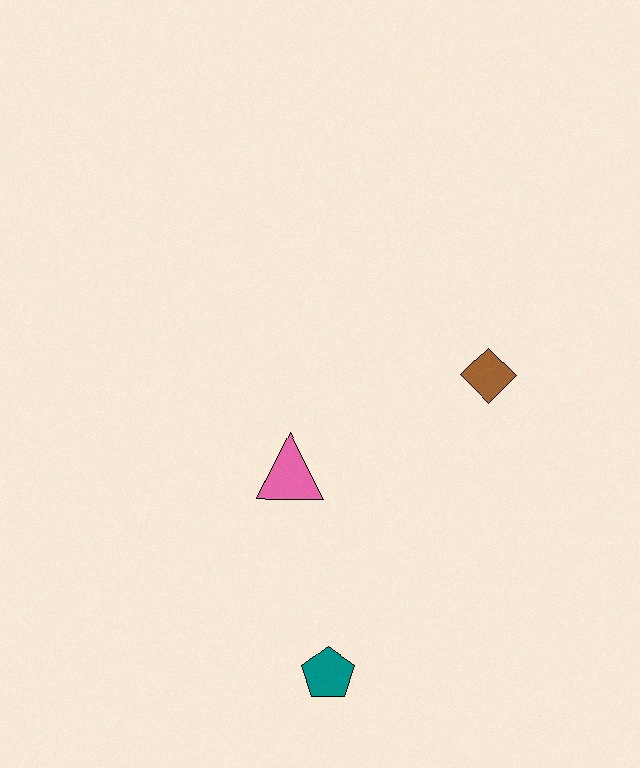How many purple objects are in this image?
There are no purple objects.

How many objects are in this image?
There are 3 objects.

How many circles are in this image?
There are no circles.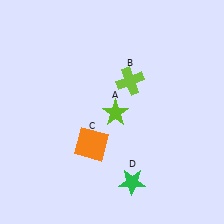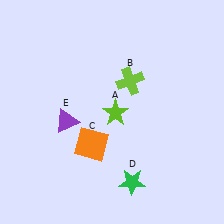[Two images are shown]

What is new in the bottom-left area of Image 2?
A purple triangle (E) was added in the bottom-left area of Image 2.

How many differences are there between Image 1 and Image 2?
There is 1 difference between the two images.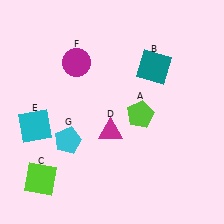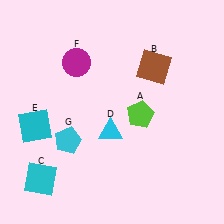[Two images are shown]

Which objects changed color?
B changed from teal to brown. C changed from lime to cyan. D changed from magenta to cyan.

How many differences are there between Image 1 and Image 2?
There are 3 differences between the two images.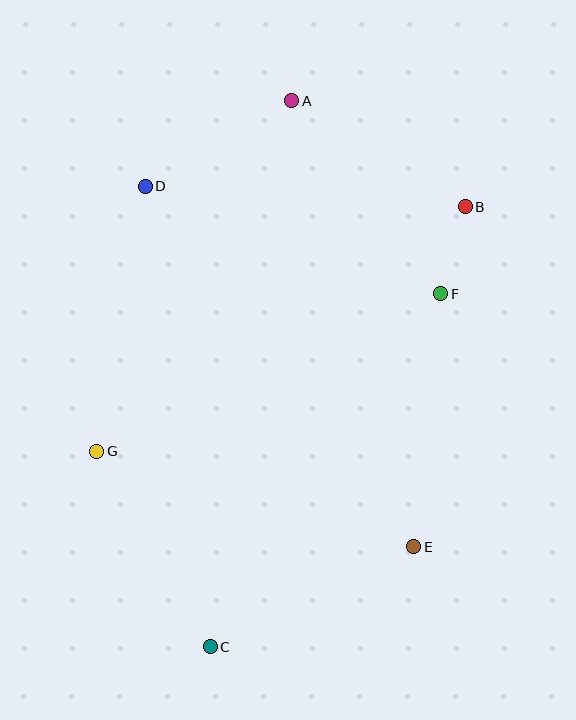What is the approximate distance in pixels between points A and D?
The distance between A and D is approximately 169 pixels.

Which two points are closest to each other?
Points B and F are closest to each other.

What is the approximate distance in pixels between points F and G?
The distance between F and G is approximately 378 pixels.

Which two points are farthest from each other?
Points A and C are farthest from each other.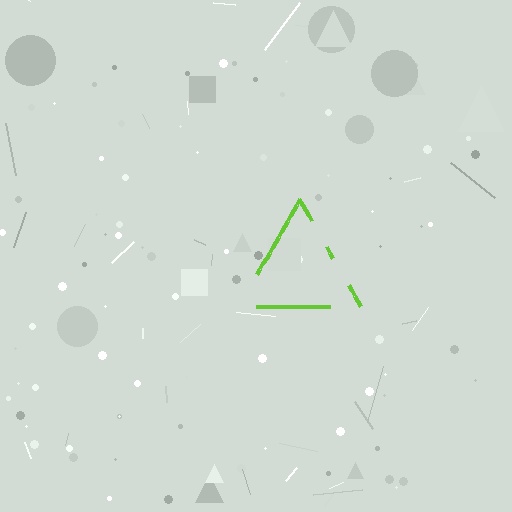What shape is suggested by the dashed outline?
The dashed outline suggests a triangle.